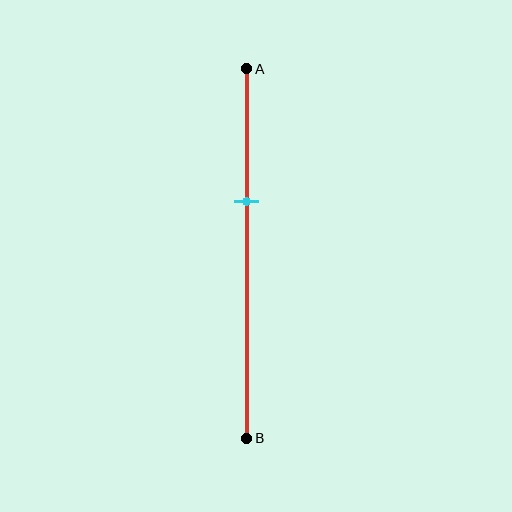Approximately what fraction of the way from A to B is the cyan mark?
The cyan mark is approximately 35% of the way from A to B.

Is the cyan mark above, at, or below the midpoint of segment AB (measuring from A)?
The cyan mark is above the midpoint of segment AB.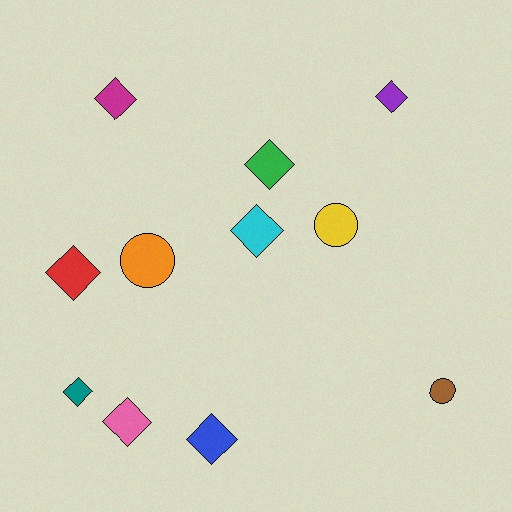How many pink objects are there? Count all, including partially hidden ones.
There is 1 pink object.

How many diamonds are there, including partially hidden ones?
There are 8 diamonds.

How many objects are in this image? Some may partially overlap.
There are 11 objects.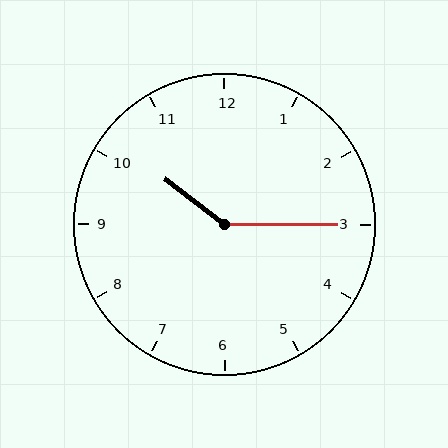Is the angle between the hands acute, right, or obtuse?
It is obtuse.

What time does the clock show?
10:15.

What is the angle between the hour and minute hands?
Approximately 142 degrees.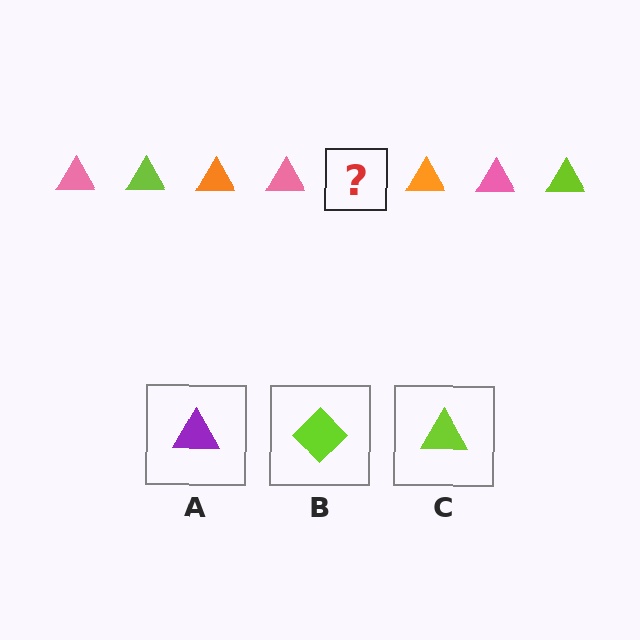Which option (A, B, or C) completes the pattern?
C.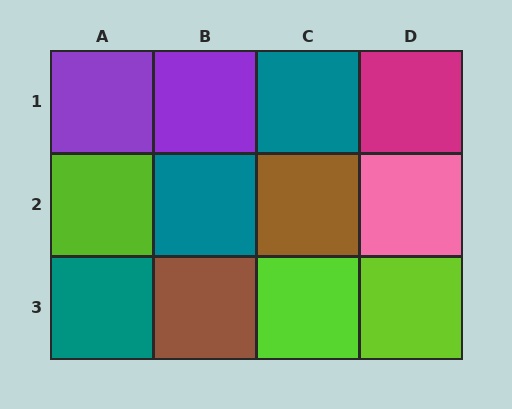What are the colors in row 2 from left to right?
Lime, teal, brown, pink.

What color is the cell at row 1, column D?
Magenta.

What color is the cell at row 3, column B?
Brown.